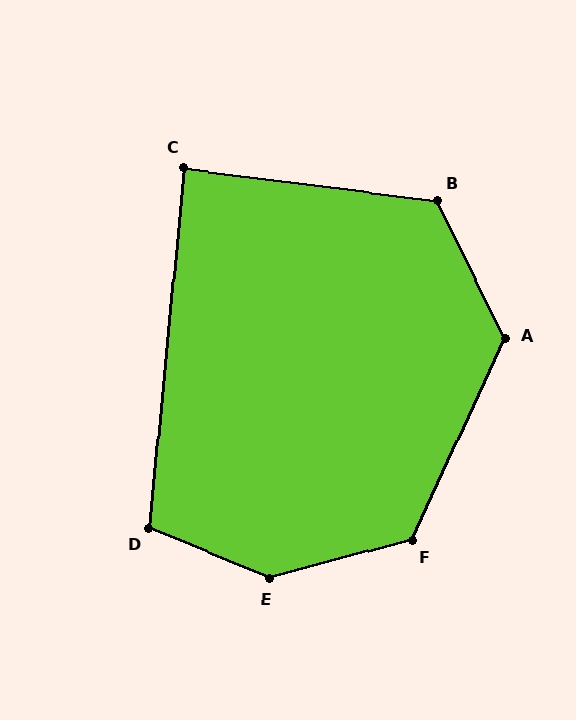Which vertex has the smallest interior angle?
C, at approximately 88 degrees.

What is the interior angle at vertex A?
Approximately 129 degrees (obtuse).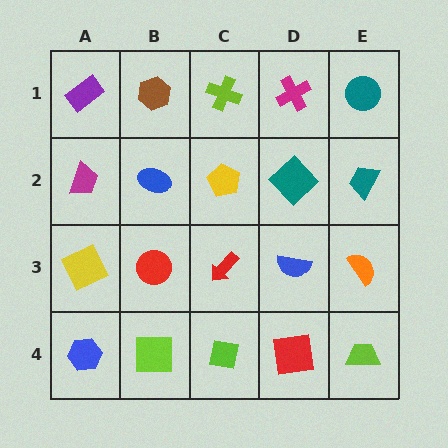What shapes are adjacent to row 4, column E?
An orange semicircle (row 3, column E), a red square (row 4, column D).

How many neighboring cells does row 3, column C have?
4.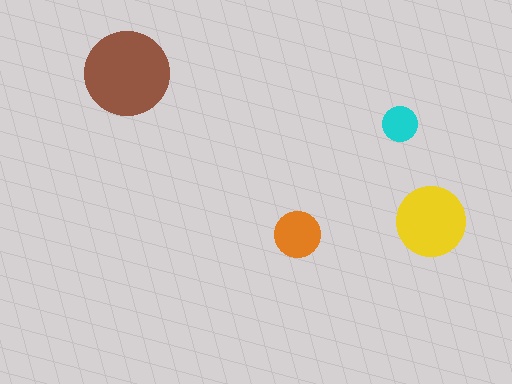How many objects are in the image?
There are 4 objects in the image.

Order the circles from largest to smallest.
the brown one, the yellow one, the orange one, the cyan one.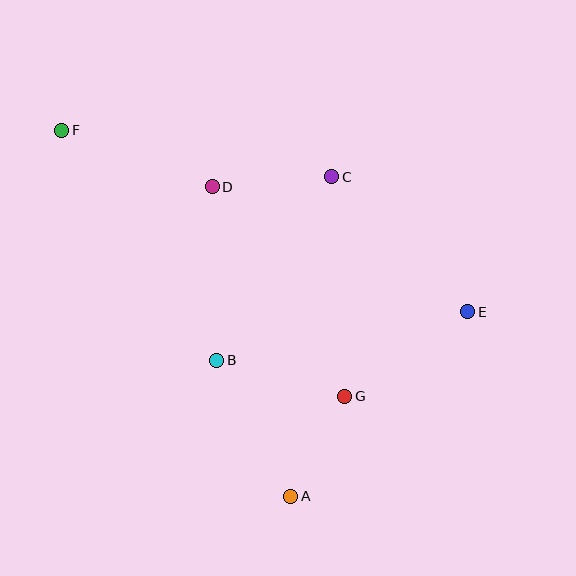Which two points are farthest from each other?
Points E and F are farthest from each other.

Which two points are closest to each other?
Points A and G are closest to each other.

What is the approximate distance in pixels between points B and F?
The distance between B and F is approximately 278 pixels.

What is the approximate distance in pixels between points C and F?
The distance between C and F is approximately 274 pixels.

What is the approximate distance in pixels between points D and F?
The distance between D and F is approximately 161 pixels.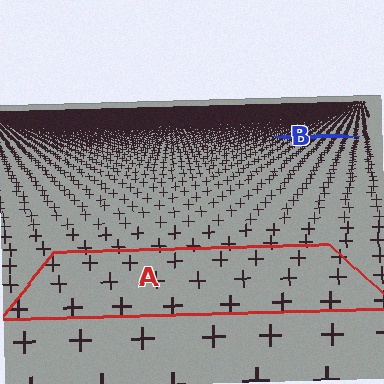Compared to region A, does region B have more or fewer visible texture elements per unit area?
Region B has more texture elements per unit area — they are packed more densely because it is farther away.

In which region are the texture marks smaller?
The texture marks are smaller in region B, because it is farther away.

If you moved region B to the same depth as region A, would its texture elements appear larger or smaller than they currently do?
They would appear larger. At a closer depth, the same texture elements are projected at a bigger on-screen size.